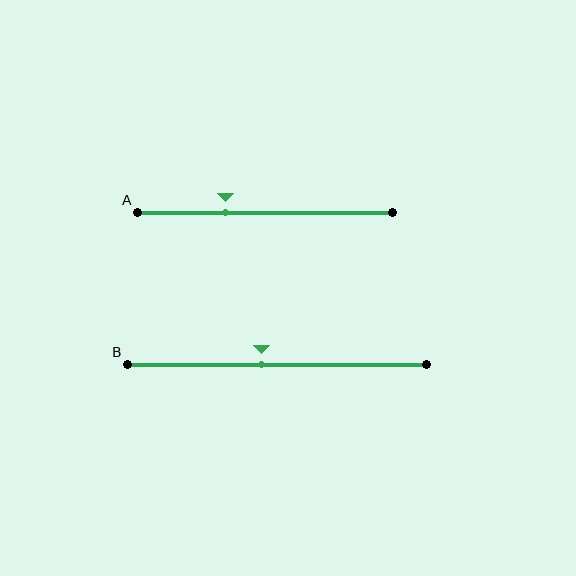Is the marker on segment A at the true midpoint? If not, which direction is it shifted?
No, the marker on segment A is shifted to the left by about 15% of the segment length.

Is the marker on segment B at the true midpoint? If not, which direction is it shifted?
No, the marker on segment B is shifted to the left by about 5% of the segment length.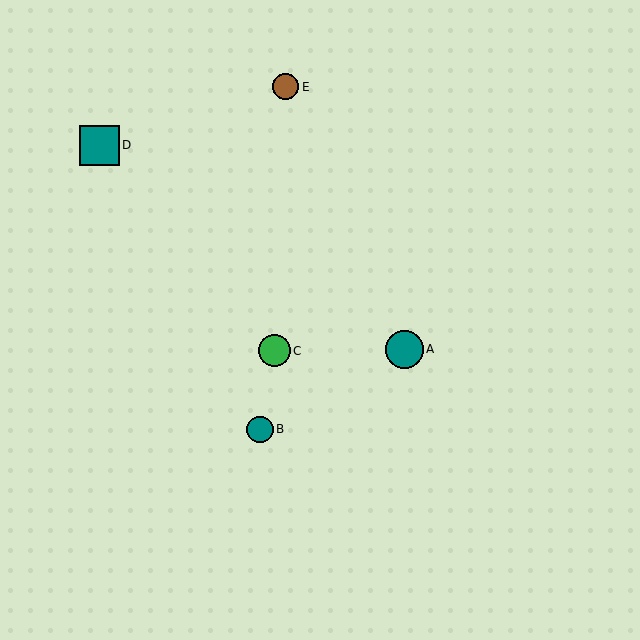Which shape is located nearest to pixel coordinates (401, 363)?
The teal circle (labeled A) at (404, 349) is nearest to that location.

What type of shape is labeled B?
Shape B is a teal circle.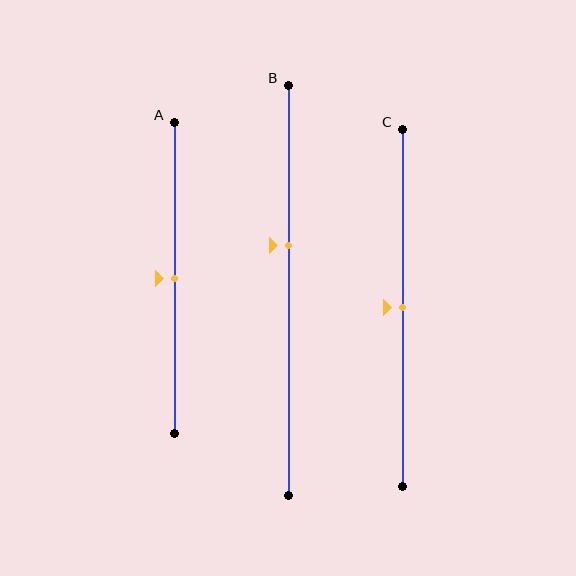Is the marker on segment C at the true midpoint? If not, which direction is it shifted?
Yes, the marker on segment C is at the true midpoint.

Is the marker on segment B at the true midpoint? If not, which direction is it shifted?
No, the marker on segment B is shifted upward by about 11% of the segment length.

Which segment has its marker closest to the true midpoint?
Segment A has its marker closest to the true midpoint.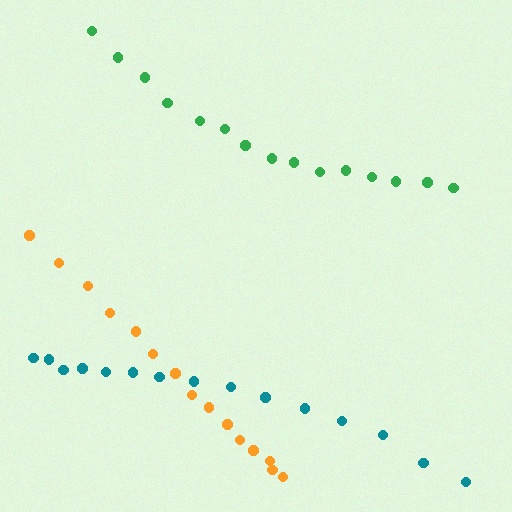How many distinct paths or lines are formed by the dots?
There are 3 distinct paths.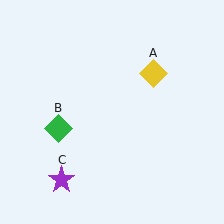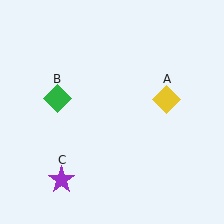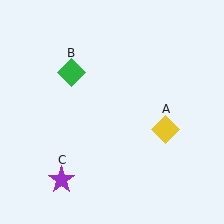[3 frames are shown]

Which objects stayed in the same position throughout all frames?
Purple star (object C) remained stationary.